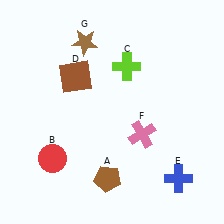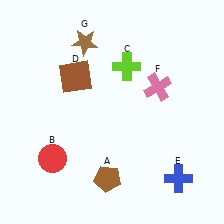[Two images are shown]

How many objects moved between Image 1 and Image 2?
1 object moved between the two images.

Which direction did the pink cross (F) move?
The pink cross (F) moved up.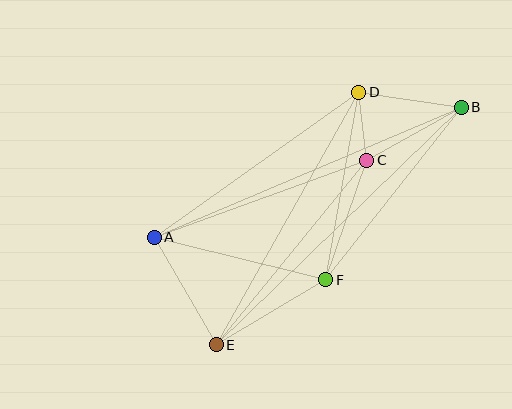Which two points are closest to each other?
Points C and D are closest to each other.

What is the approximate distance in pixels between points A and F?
The distance between A and F is approximately 177 pixels.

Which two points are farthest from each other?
Points B and E are farthest from each other.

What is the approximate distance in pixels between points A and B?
The distance between A and B is approximately 333 pixels.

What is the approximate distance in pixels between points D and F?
The distance between D and F is approximately 190 pixels.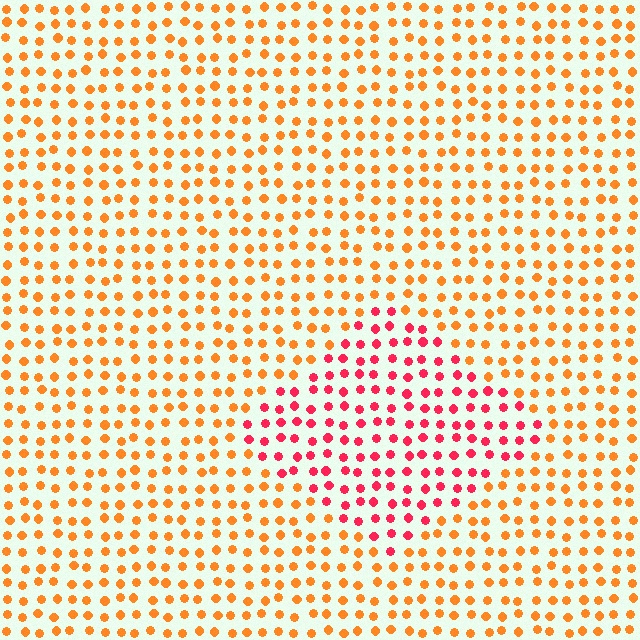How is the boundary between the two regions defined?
The boundary is defined purely by a slight shift in hue (about 41 degrees). Spacing, size, and orientation are identical on both sides.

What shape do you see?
I see a diamond.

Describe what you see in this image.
The image is filled with small orange elements in a uniform arrangement. A diamond-shaped region is visible where the elements are tinted to a slightly different hue, forming a subtle color boundary.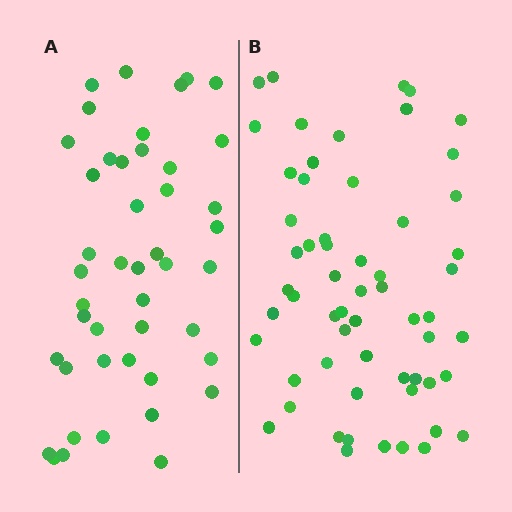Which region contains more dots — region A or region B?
Region B (the right region) has more dots.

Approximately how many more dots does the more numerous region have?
Region B has approximately 15 more dots than region A.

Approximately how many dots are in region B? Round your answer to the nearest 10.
About 60 dots. (The exact count is 59, which rounds to 60.)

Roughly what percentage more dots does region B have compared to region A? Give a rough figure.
About 30% more.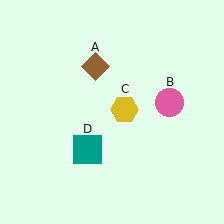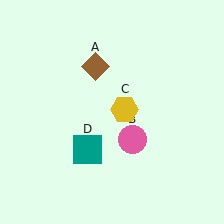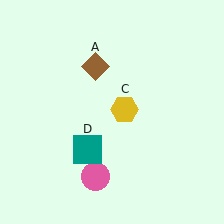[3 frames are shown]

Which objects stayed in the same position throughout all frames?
Brown diamond (object A) and yellow hexagon (object C) and teal square (object D) remained stationary.